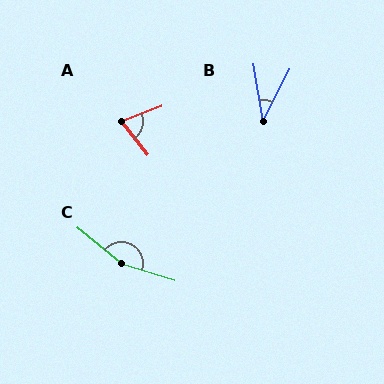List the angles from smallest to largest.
B (37°), A (73°), C (158°).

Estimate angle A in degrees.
Approximately 73 degrees.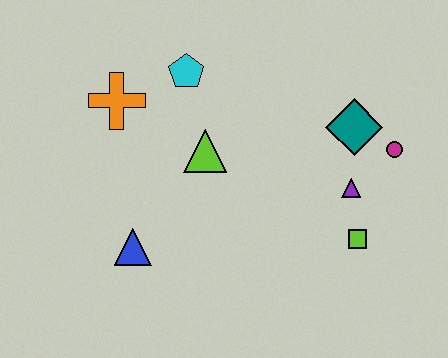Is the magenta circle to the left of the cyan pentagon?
No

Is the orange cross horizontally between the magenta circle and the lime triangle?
No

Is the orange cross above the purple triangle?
Yes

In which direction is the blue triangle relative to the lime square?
The blue triangle is to the left of the lime square.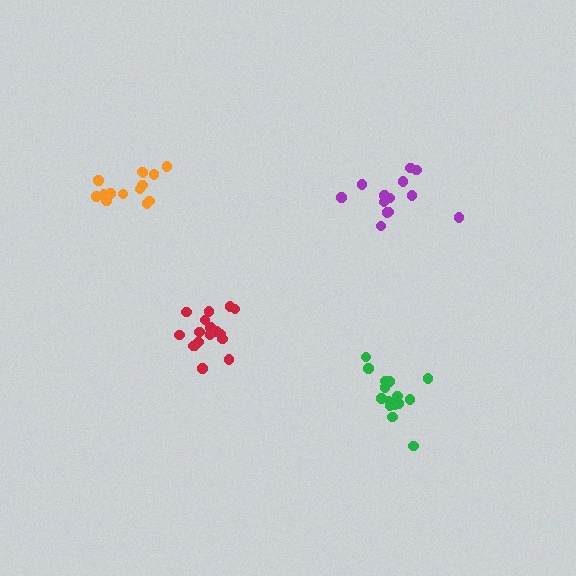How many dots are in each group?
Group 1: 15 dots, Group 2: 15 dots, Group 3: 13 dots, Group 4: 17 dots (60 total).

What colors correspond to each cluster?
The clusters are colored: green, orange, purple, red.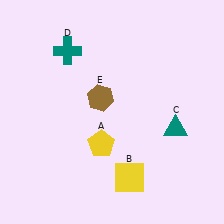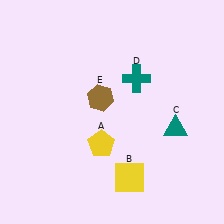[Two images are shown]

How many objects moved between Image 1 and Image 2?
1 object moved between the two images.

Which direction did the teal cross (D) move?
The teal cross (D) moved right.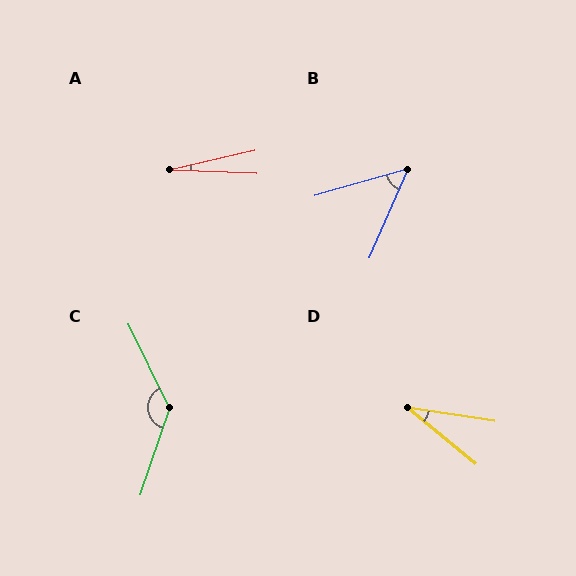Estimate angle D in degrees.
Approximately 31 degrees.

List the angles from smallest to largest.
A (15°), D (31°), B (50°), C (136°).